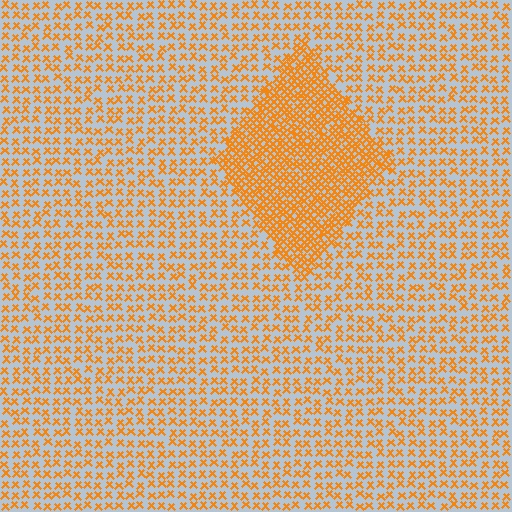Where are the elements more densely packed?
The elements are more densely packed inside the diamond boundary.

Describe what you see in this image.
The image contains small orange elements arranged at two different densities. A diamond-shaped region is visible where the elements are more densely packed than the surrounding area.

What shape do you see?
I see a diamond.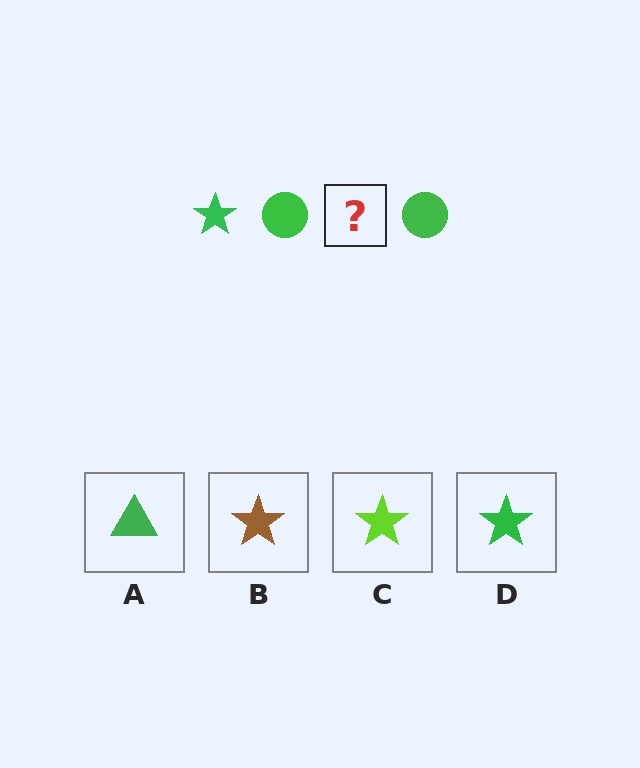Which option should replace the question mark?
Option D.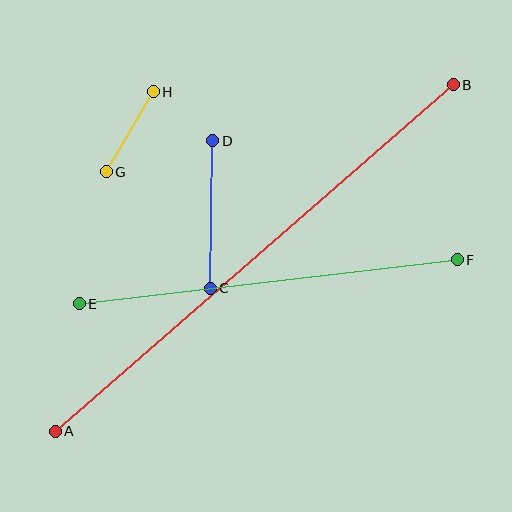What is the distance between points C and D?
The distance is approximately 147 pixels.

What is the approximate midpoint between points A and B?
The midpoint is at approximately (254, 258) pixels.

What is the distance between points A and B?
The distance is approximately 528 pixels.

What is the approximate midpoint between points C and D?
The midpoint is at approximately (211, 215) pixels.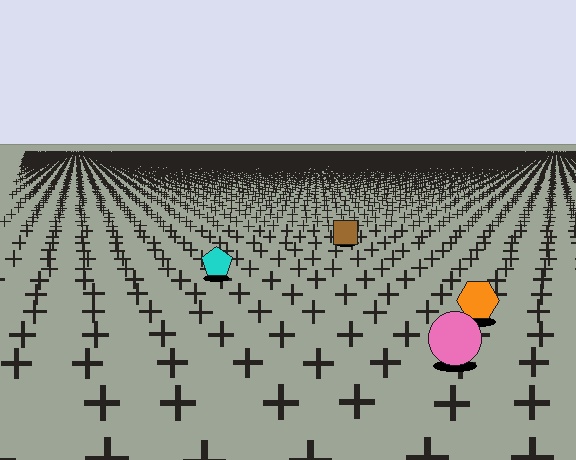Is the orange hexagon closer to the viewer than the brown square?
Yes. The orange hexagon is closer — you can tell from the texture gradient: the ground texture is coarser near it.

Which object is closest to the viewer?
The pink circle is closest. The texture marks near it are larger and more spread out.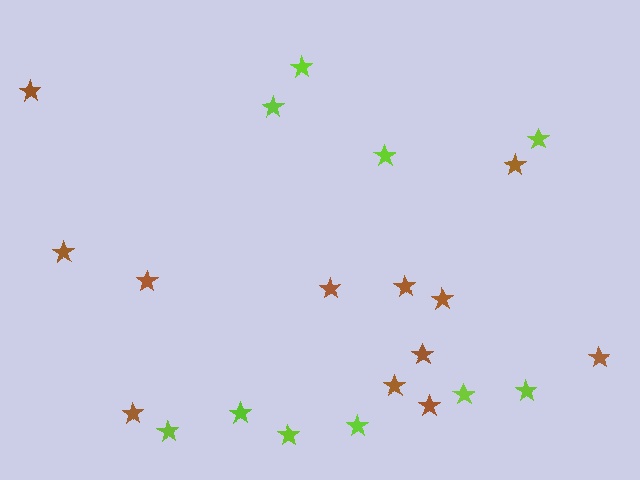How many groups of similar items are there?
There are 2 groups: one group of brown stars (12) and one group of lime stars (10).